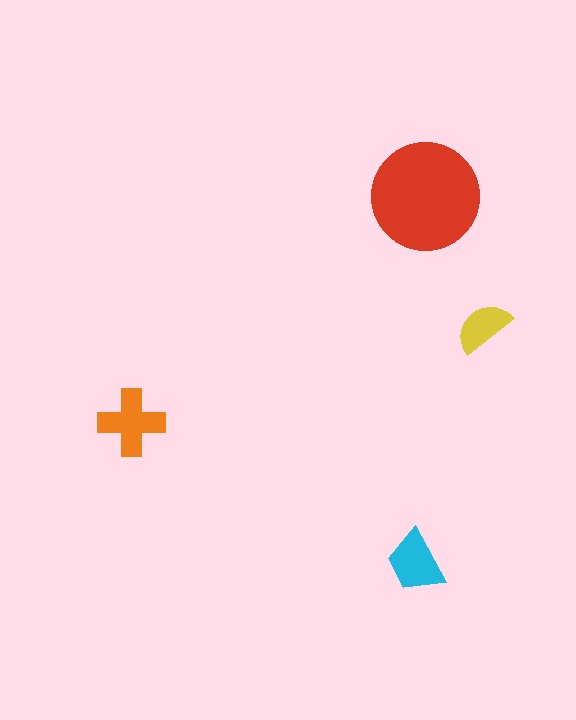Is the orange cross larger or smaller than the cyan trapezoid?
Larger.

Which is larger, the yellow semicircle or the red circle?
The red circle.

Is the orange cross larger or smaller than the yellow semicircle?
Larger.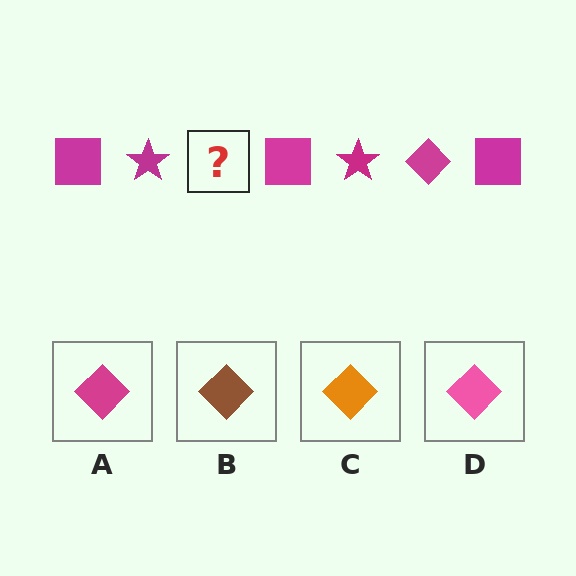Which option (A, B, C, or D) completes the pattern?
A.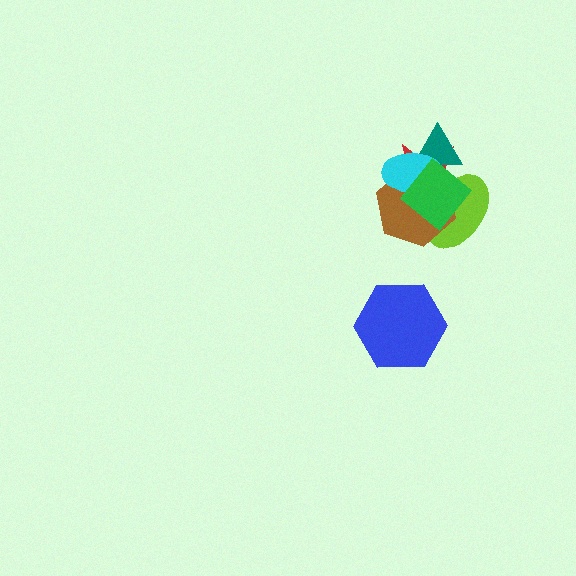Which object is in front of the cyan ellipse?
The green diamond is in front of the cyan ellipse.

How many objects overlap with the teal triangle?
4 objects overlap with the teal triangle.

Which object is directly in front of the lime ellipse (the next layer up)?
The red star is directly in front of the lime ellipse.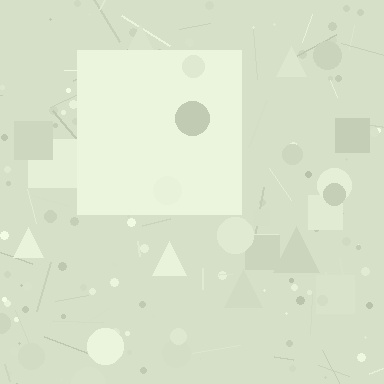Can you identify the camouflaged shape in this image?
The camouflaged shape is a square.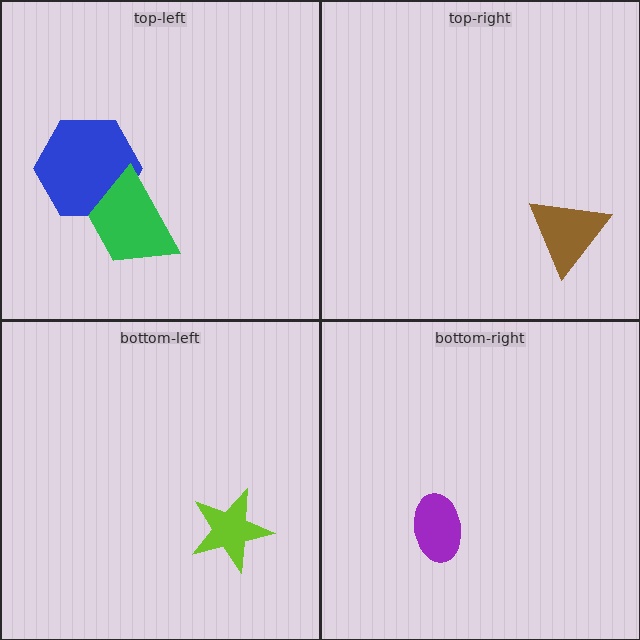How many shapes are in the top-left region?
2.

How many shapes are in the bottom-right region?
1.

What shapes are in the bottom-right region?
The purple ellipse.